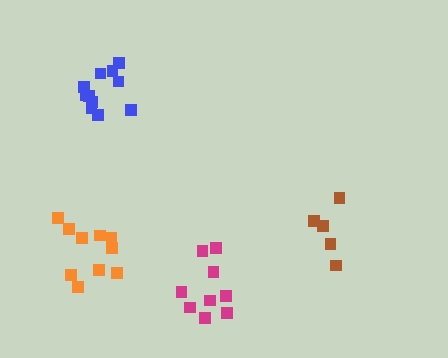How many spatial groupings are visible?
There are 4 spatial groupings.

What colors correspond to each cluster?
The clusters are colored: orange, blue, magenta, brown.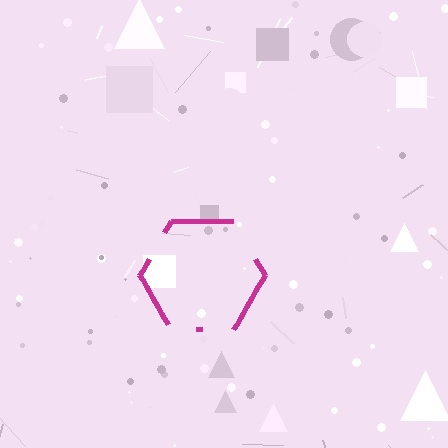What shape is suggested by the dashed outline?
The dashed outline suggests a hexagon.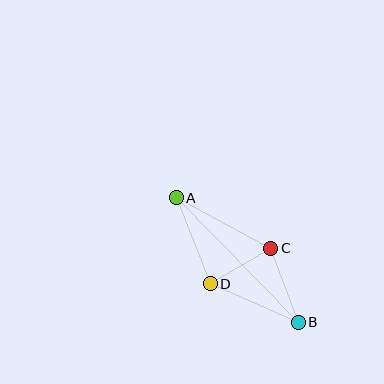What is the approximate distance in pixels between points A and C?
The distance between A and C is approximately 107 pixels.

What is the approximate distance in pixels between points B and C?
The distance between B and C is approximately 79 pixels.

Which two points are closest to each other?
Points C and D are closest to each other.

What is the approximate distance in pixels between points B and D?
The distance between B and D is approximately 96 pixels.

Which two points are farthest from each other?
Points A and B are farthest from each other.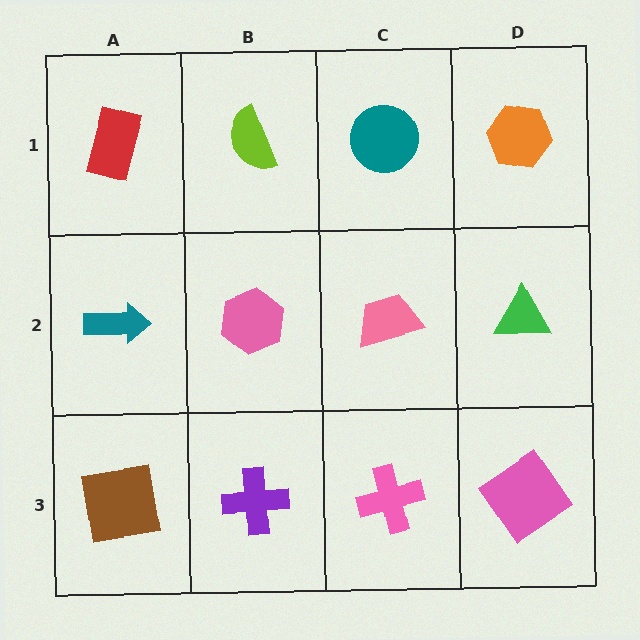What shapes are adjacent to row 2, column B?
A lime semicircle (row 1, column B), a purple cross (row 3, column B), a teal arrow (row 2, column A), a pink trapezoid (row 2, column C).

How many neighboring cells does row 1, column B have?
3.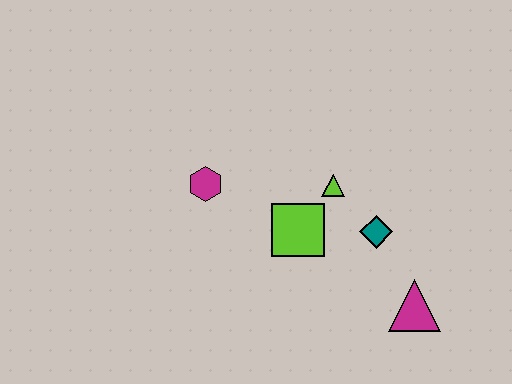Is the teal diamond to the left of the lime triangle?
No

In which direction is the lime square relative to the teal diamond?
The lime square is to the left of the teal diamond.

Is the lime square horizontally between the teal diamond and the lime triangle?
No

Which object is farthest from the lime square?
The magenta triangle is farthest from the lime square.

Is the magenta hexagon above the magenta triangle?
Yes